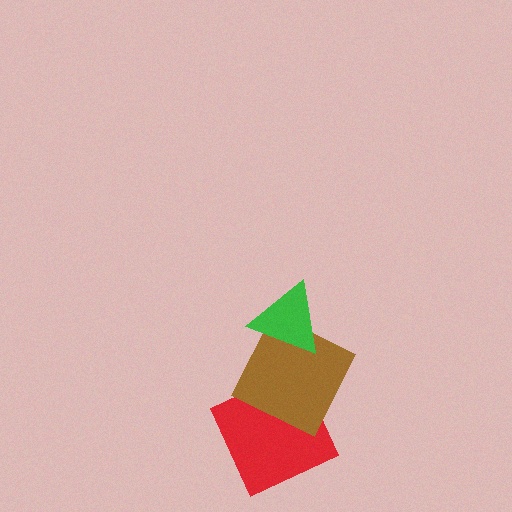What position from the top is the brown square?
The brown square is 2nd from the top.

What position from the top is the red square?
The red square is 3rd from the top.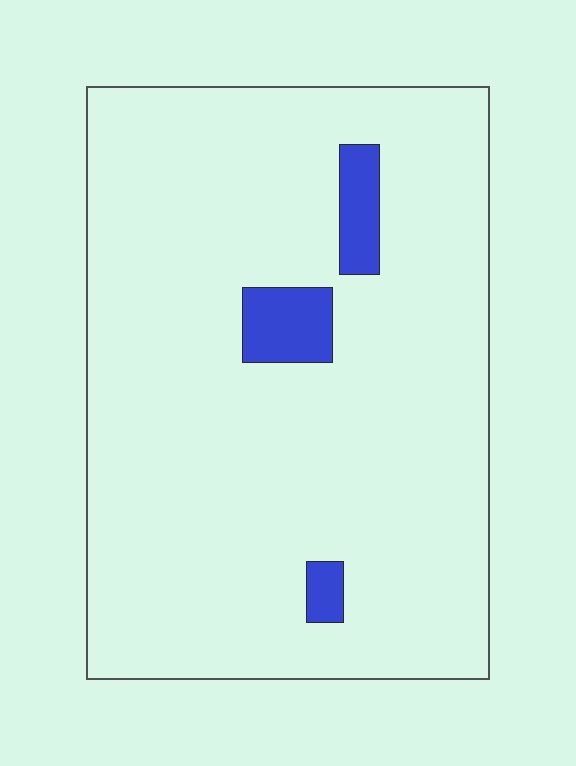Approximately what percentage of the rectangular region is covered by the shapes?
Approximately 5%.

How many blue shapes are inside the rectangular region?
3.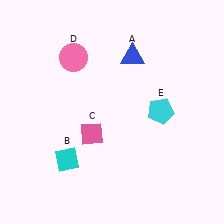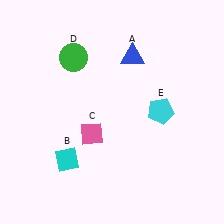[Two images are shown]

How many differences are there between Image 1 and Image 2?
There is 1 difference between the two images.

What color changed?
The circle (D) changed from pink in Image 1 to green in Image 2.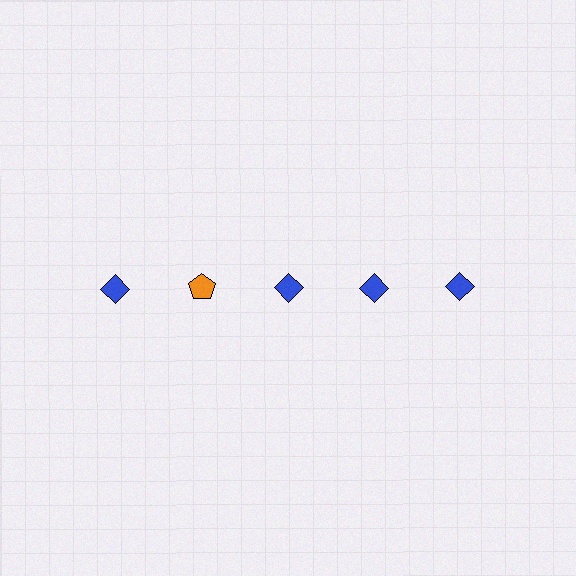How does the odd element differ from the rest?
It differs in both color (orange instead of blue) and shape (pentagon instead of diamond).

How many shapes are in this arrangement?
There are 5 shapes arranged in a grid pattern.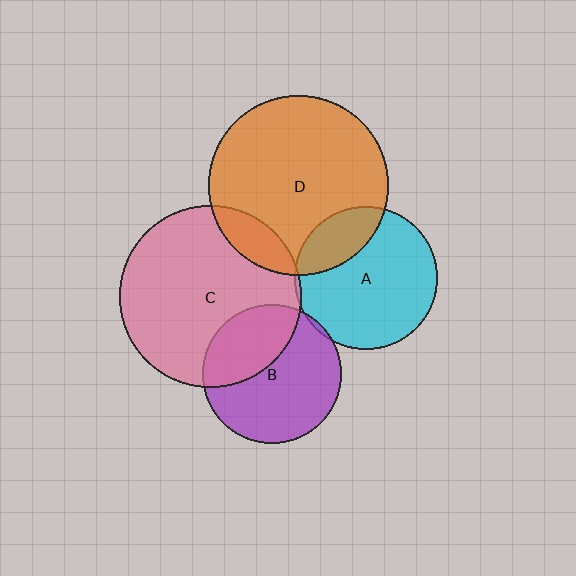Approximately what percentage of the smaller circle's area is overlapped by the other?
Approximately 10%.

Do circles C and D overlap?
Yes.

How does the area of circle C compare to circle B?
Approximately 1.7 times.